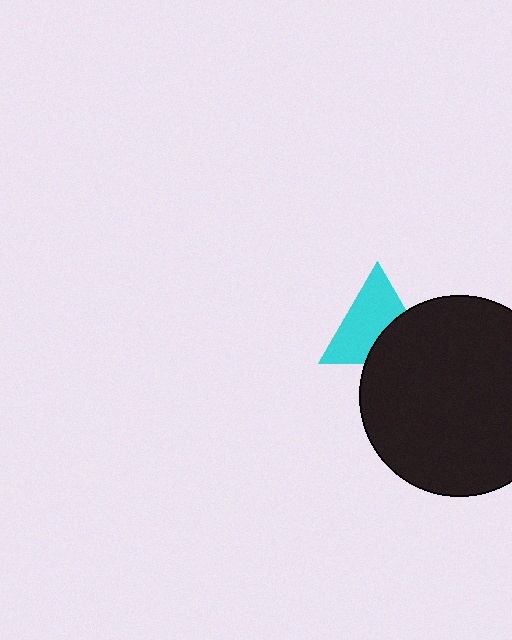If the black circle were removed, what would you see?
You would see the complete cyan triangle.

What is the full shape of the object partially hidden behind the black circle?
The partially hidden object is a cyan triangle.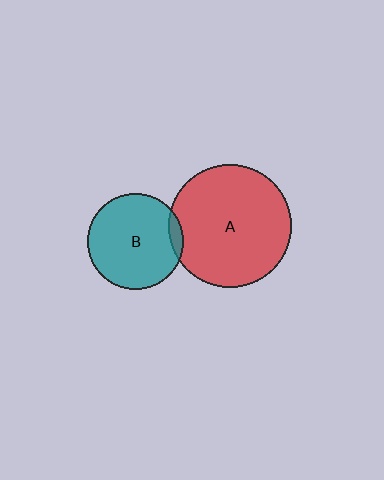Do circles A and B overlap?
Yes.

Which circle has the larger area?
Circle A (red).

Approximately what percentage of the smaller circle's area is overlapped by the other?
Approximately 5%.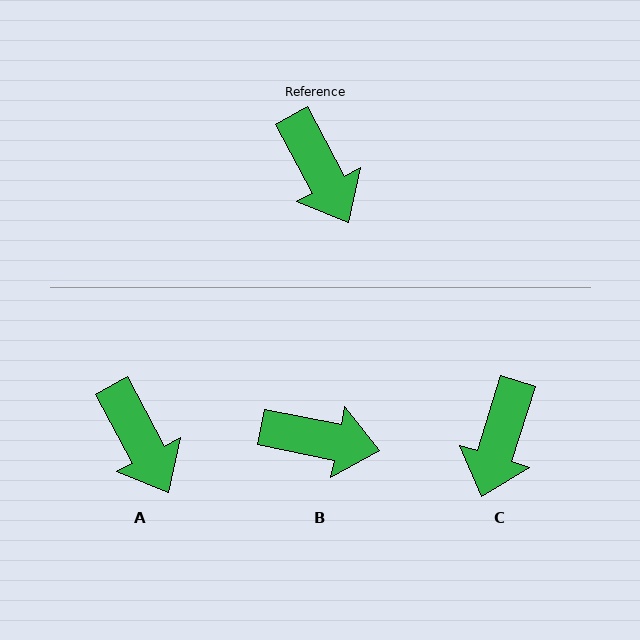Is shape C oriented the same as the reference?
No, it is off by about 46 degrees.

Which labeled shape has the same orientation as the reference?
A.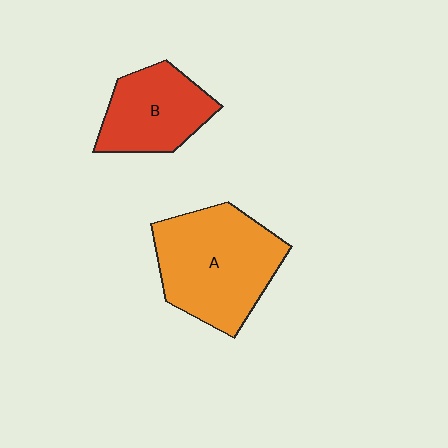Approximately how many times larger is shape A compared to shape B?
Approximately 1.5 times.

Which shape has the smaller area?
Shape B (red).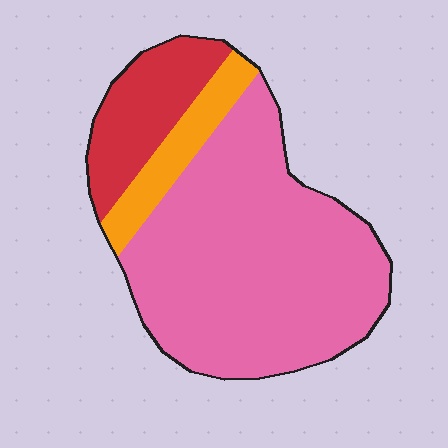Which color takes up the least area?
Orange, at roughly 10%.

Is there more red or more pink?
Pink.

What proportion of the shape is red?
Red takes up between a sixth and a third of the shape.